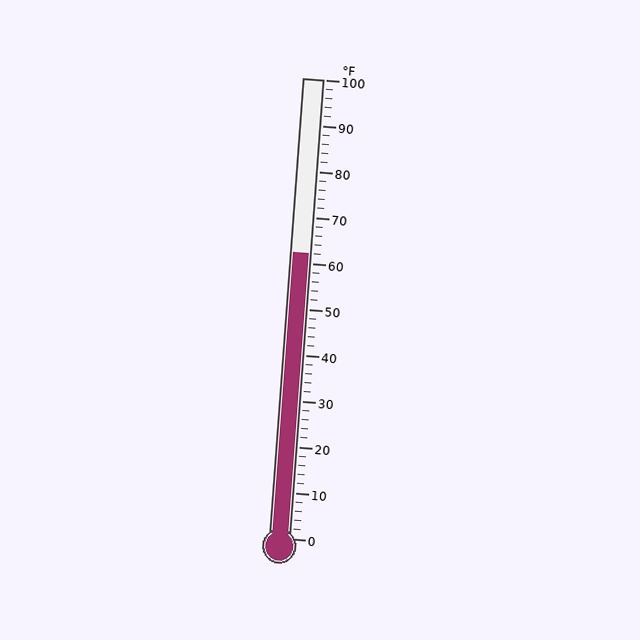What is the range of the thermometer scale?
The thermometer scale ranges from 0°F to 100°F.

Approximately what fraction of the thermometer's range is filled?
The thermometer is filled to approximately 60% of its range.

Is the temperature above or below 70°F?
The temperature is below 70°F.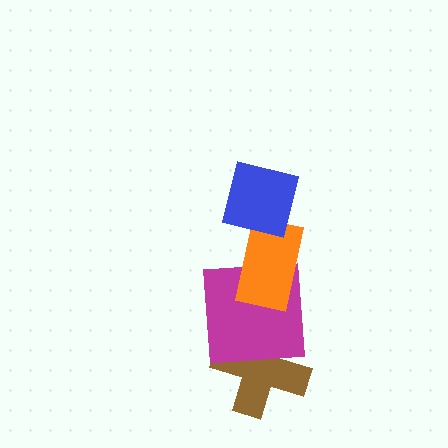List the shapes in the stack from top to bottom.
From top to bottom: the blue square, the orange rectangle, the magenta square, the brown cross.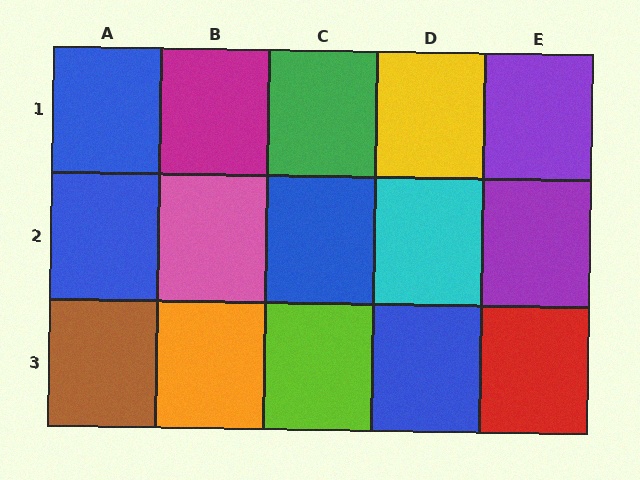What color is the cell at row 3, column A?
Brown.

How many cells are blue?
4 cells are blue.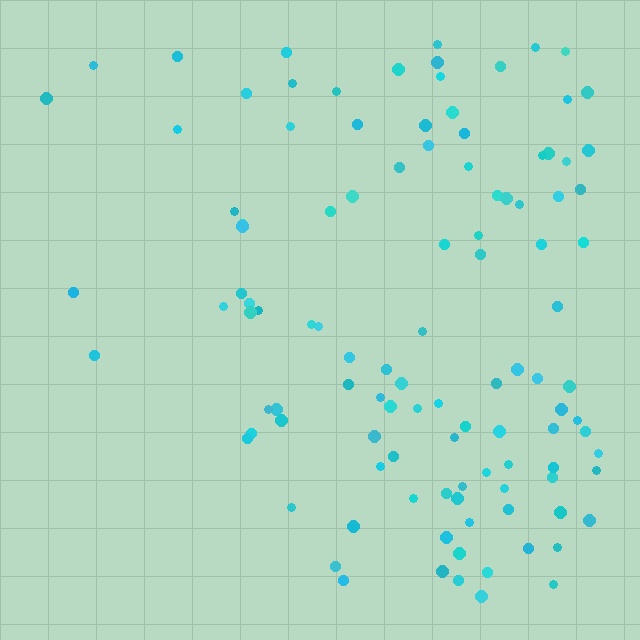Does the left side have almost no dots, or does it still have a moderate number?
Still a moderate number, just noticeably fewer than the right.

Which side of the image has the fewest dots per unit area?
The left.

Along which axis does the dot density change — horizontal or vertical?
Horizontal.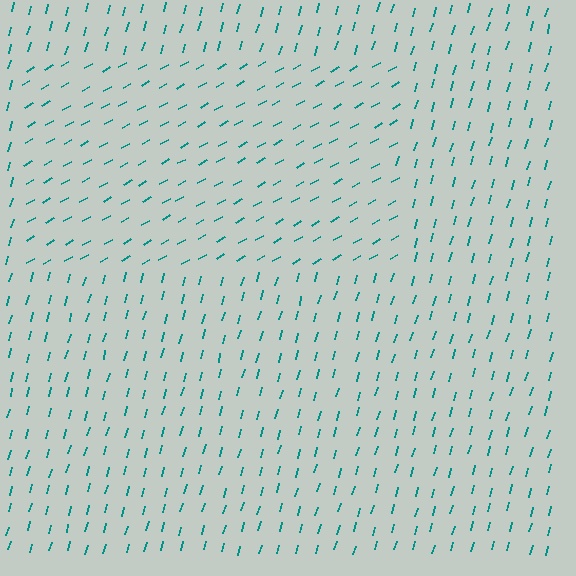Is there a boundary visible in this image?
Yes, there is a texture boundary formed by a change in line orientation.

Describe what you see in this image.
The image is filled with small teal line segments. A rectangle region in the image has lines oriented differently from the surrounding lines, creating a visible texture boundary.